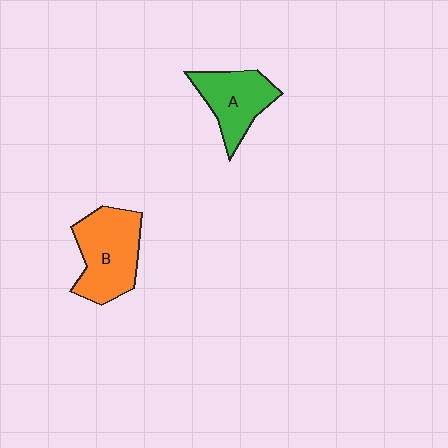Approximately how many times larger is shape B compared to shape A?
Approximately 1.3 times.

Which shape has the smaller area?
Shape A (green).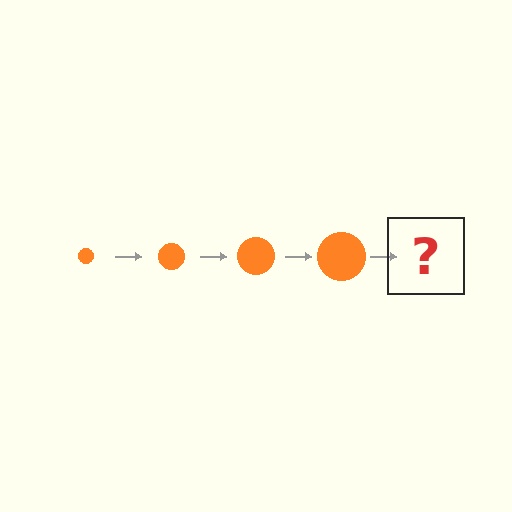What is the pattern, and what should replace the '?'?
The pattern is that the circle gets progressively larger each step. The '?' should be an orange circle, larger than the previous one.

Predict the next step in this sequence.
The next step is an orange circle, larger than the previous one.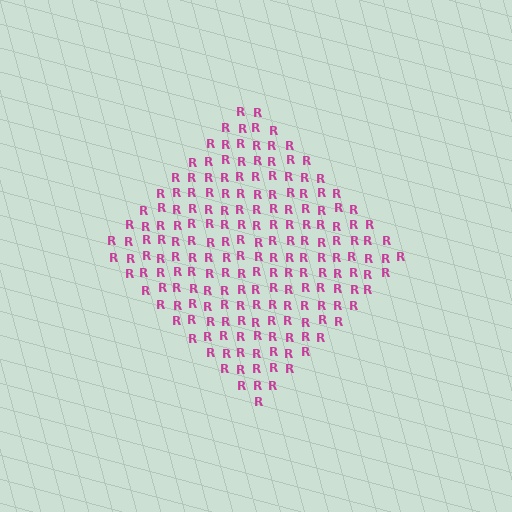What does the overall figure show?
The overall figure shows a diamond.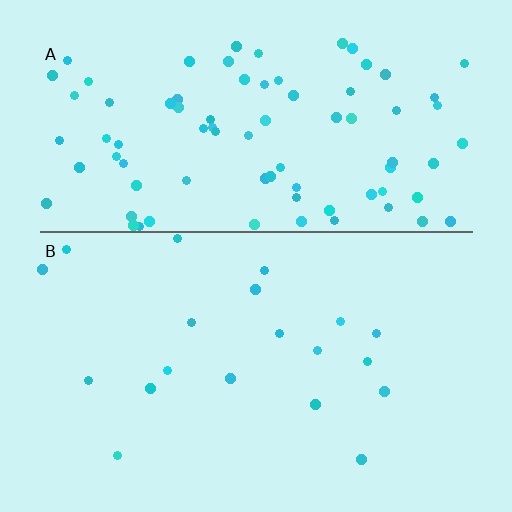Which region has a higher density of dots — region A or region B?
A (the top).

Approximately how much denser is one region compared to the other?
Approximately 4.3× — region A over region B.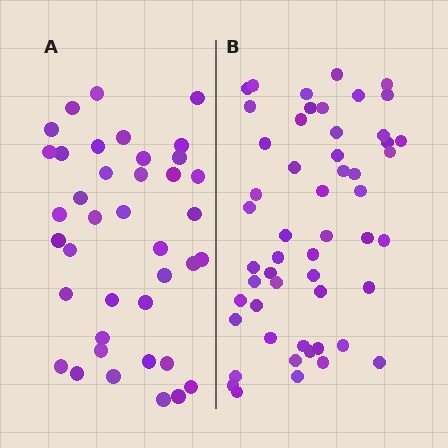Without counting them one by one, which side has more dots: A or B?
Region B (the right region) has more dots.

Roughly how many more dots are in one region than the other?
Region B has approximately 15 more dots than region A.